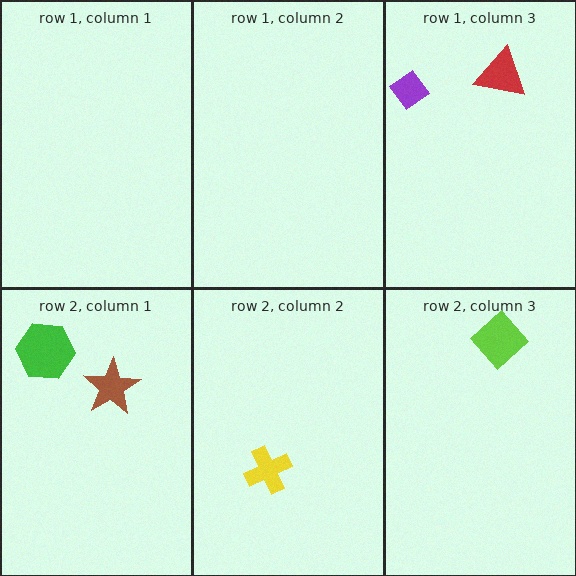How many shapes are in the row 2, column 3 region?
1.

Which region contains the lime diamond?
The row 2, column 3 region.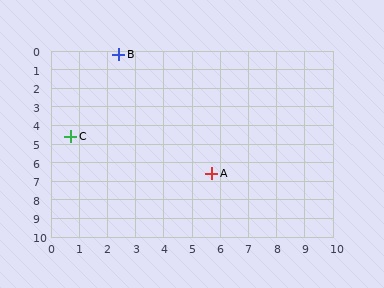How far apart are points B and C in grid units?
Points B and C are about 4.7 grid units apart.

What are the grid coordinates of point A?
Point A is at approximately (5.7, 6.6).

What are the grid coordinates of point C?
Point C is at approximately (0.7, 4.6).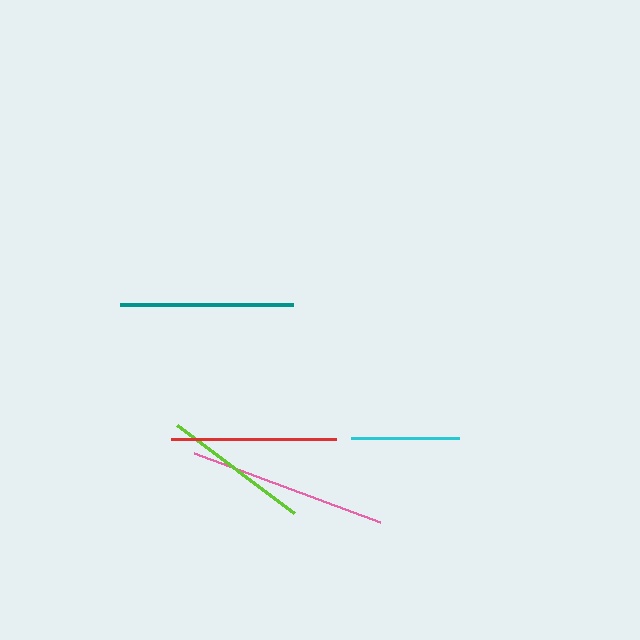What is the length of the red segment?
The red segment is approximately 165 pixels long.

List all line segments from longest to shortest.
From longest to shortest: pink, teal, red, lime, cyan.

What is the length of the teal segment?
The teal segment is approximately 173 pixels long.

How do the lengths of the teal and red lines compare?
The teal and red lines are approximately the same length.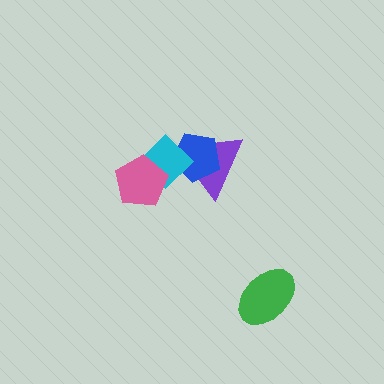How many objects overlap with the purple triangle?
2 objects overlap with the purple triangle.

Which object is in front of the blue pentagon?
The cyan diamond is in front of the blue pentagon.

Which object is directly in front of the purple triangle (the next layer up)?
The blue pentagon is directly in front of the purple triangle.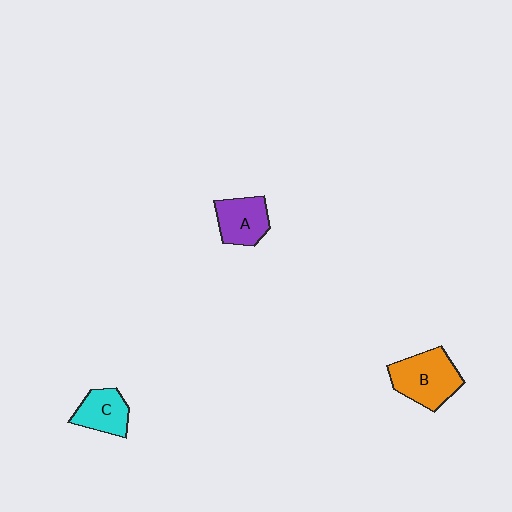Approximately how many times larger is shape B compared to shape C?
Approximately 1.5 times.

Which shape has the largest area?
Shape B (orange).